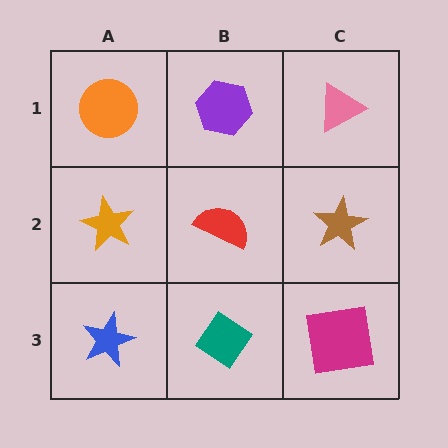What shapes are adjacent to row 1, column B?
A red semicircle (row 2, column B), an orange circle (row 1, column A), a pink triangle (row 1, column C).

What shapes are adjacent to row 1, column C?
A brown star (row 2, column C), a purple hexagon (row 1, column B).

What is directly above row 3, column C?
A brown star.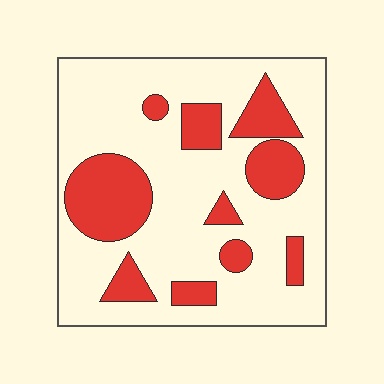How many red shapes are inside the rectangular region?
10.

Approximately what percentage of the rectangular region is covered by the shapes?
Approximately 25%.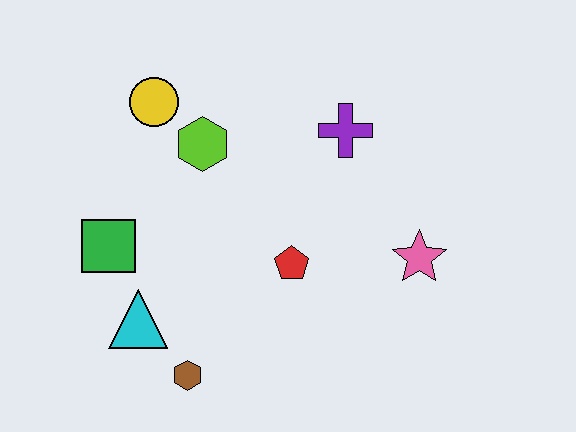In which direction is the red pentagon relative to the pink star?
The red pentagon is to the left of the pink star.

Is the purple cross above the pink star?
Yes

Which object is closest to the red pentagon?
The pink star is closest to the red pentagon.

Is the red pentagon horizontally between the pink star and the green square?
Yes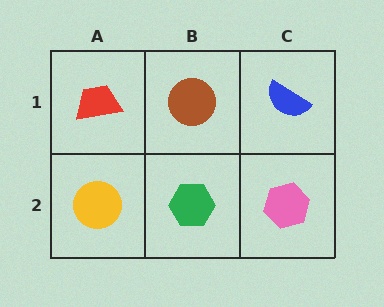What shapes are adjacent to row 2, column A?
A red trapezoid (row 1, column A), a green hexagon (row 2, column B).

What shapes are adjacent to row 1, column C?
A pink hexagon (row 2, column C), a brown circle (row 1, column B).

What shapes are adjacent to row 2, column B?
A brown circle (row 1, column B), a yellow circle (row 2, column A), a pink hexagon (row 2, column C).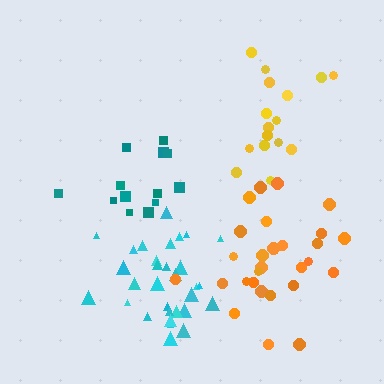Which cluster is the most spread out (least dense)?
Teal.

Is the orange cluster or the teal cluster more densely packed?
Orange.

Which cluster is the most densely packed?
Cyan.